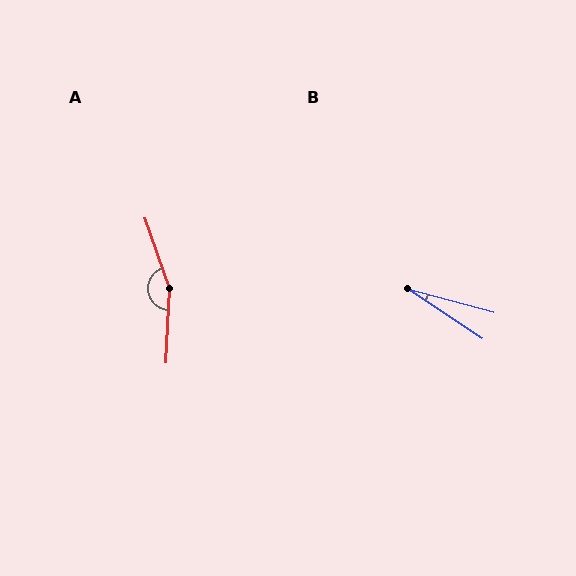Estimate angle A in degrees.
Approximately 158 degrees.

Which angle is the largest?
A, at approximately 158 degrees.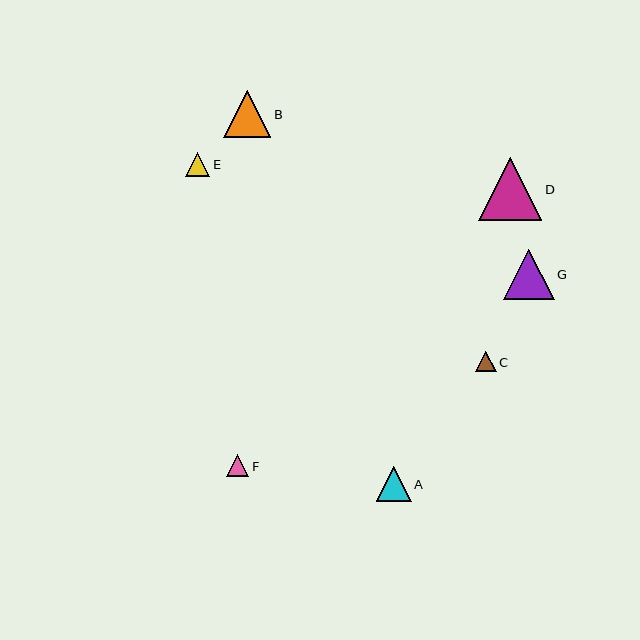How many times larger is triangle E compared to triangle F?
Triangle E is approximately 1.1 times the size of triangle F.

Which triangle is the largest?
Triangle D is the largest with a size of approximately 63 pixels.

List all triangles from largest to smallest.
From largest to smallest: D, G, B, A, E, F, C.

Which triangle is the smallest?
Triangle C is the smallest with a size of approximately 20 pixels.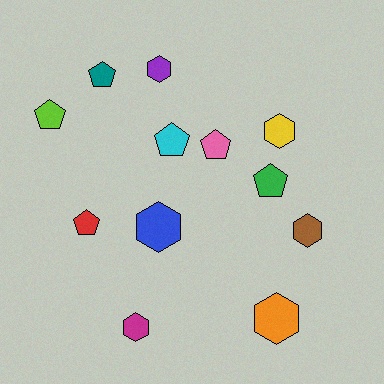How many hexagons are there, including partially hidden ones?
There are 6 hexagons.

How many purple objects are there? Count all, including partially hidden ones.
There is 1 purple object.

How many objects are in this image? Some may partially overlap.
There are 12 objects.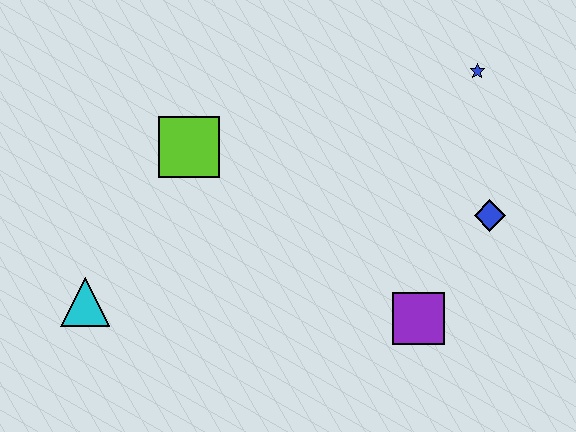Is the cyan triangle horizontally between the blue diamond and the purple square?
No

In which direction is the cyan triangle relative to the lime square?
The cyan triangle is below the lime square.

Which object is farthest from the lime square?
The blue diamond is farthest from the lime square.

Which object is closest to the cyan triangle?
The lime square is closest to the cyan triangle.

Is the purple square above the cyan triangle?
No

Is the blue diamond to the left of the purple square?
No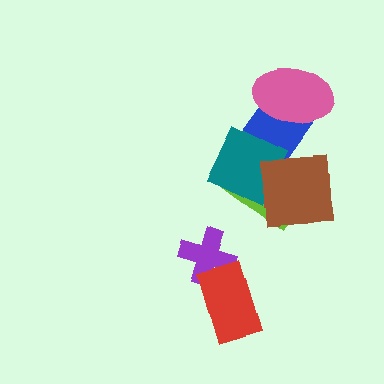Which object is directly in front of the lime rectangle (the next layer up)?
The blue rectangle is directly in front of the lime rectangle.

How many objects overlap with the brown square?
3 objects overlap with the brown square.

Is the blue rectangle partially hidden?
Yes, it is partially covered by another shape.